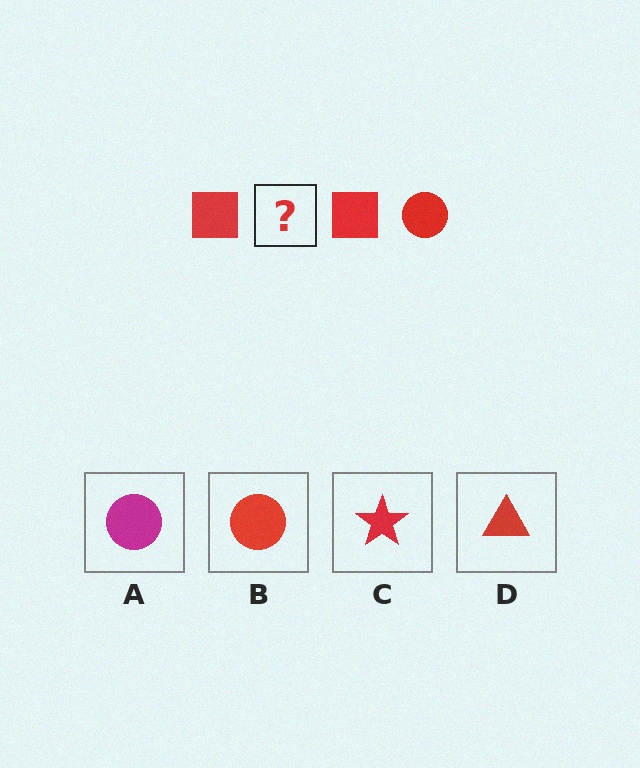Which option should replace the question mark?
Option B.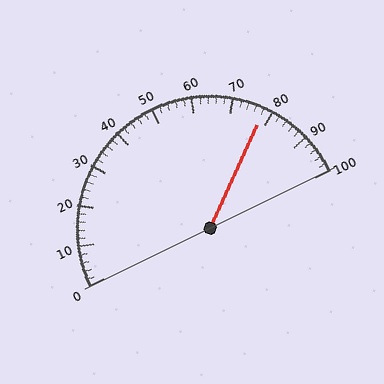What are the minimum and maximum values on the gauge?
The gauge ranges from 0 to 100.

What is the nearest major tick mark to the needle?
The nearest major tick mark is 80.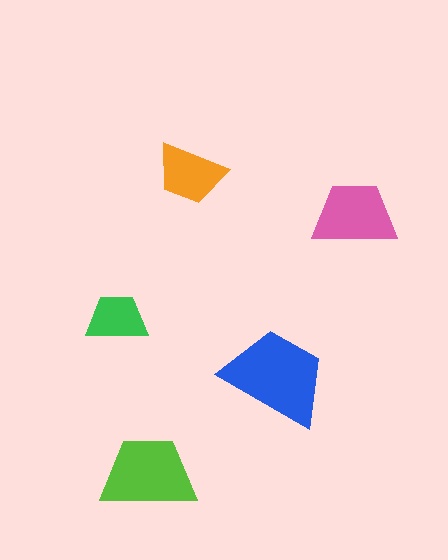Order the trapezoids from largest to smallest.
the blue one, the lime one, the pink one, the orange one, the green one.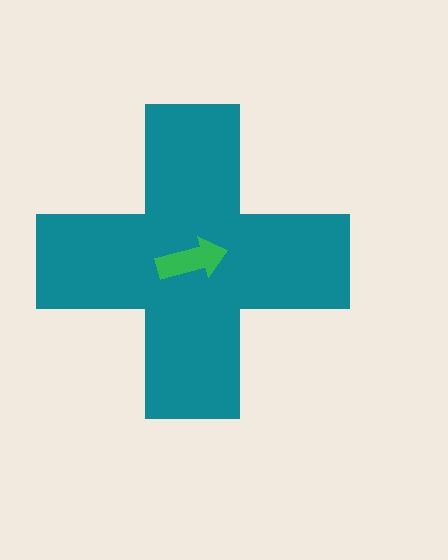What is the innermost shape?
The green arrow.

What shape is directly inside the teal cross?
The green arrow.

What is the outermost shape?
The teal cross.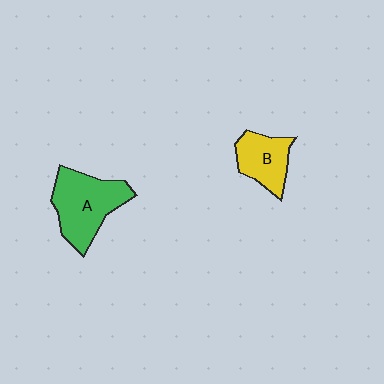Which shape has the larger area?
Shape A (green).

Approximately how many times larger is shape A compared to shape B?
Approximately 1.6 times.